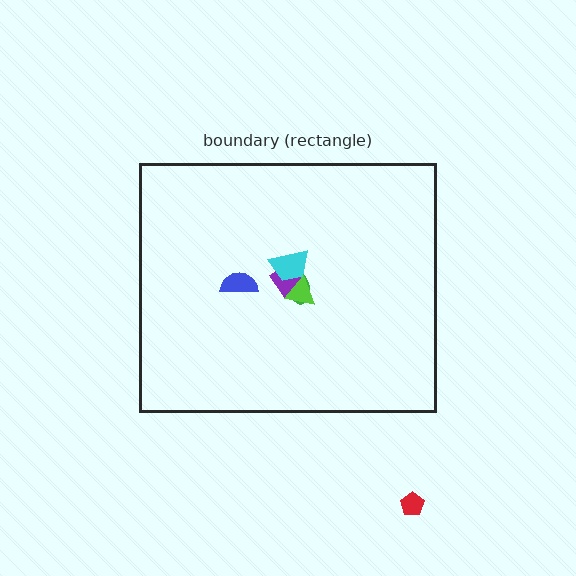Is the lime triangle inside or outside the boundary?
Inside.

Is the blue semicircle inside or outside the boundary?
Inside.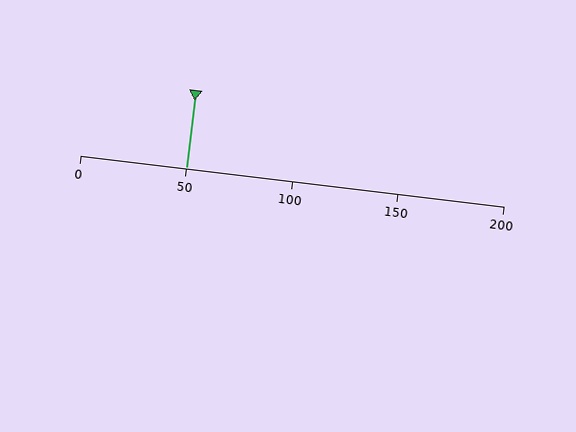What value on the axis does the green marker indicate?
The marker indicates approximately 50.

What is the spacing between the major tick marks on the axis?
The major ticks are spaced 50 apart.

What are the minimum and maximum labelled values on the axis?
The axis runs from 0 to 200.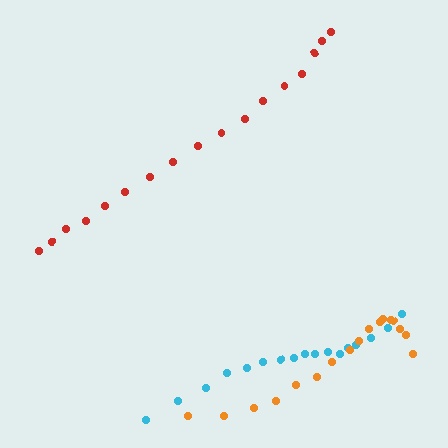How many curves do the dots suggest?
There are 3 distinct paths.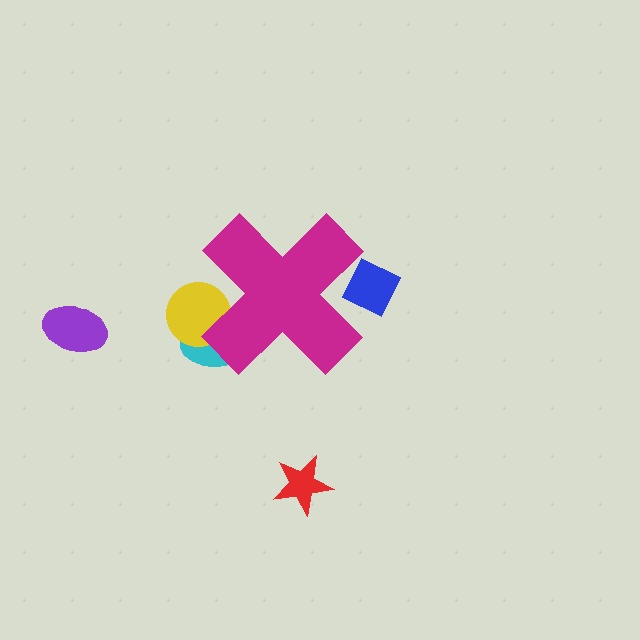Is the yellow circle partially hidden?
Yes, the yellow circle is partially hidden behind the magenta cross.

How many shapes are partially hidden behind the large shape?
3 shapes are partially hidden.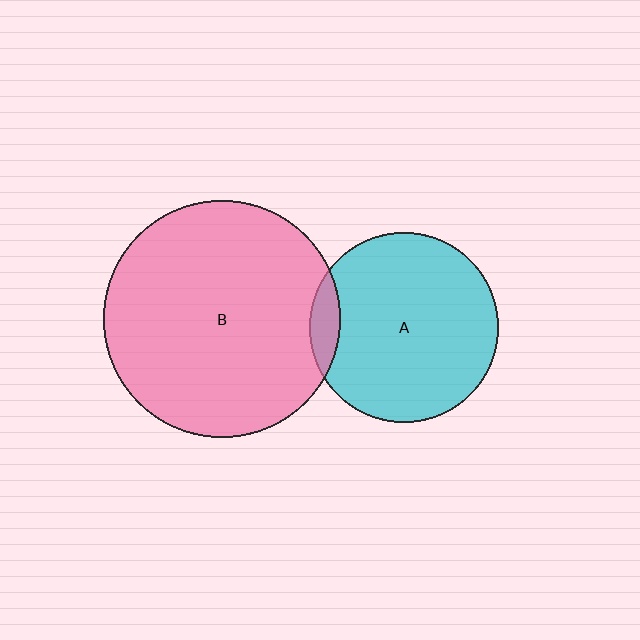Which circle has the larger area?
Circle B (pink).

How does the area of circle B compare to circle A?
Approximately 1.6 times.